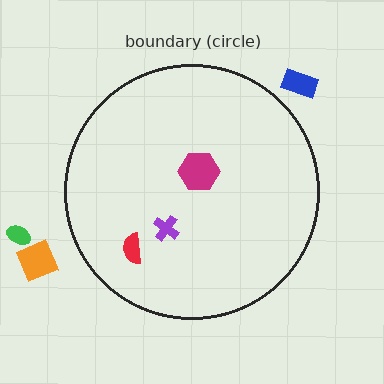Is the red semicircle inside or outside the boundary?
Inside.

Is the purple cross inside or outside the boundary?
Inside.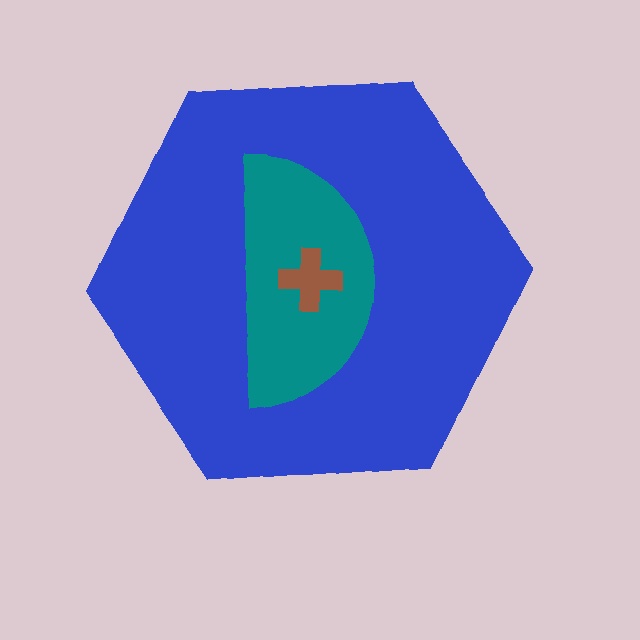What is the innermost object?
The brown cross.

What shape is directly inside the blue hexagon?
The teal semicircle.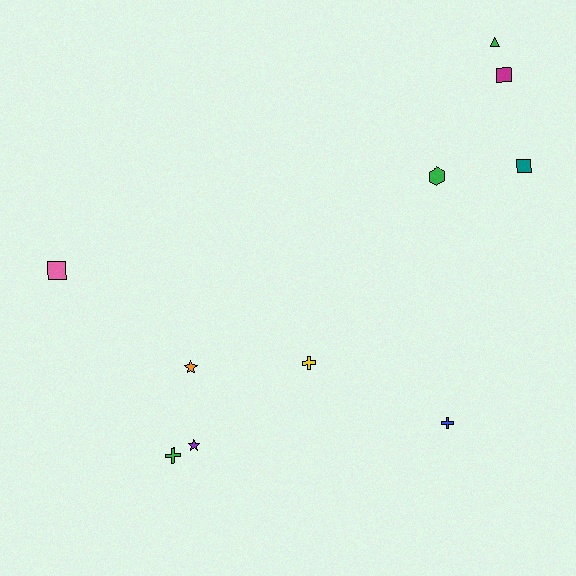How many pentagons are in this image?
There are no pentagons.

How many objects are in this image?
There are 10 objects.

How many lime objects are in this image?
There are no lime objects.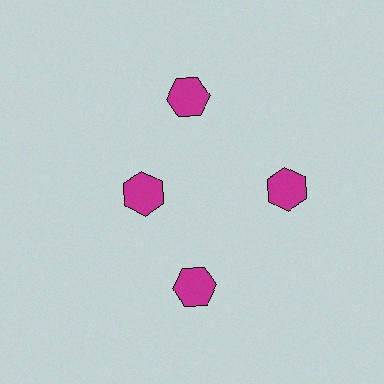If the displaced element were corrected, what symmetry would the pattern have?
It would have 4-fold rotational symmetry — the pattern would map onto itself every 90 degrees.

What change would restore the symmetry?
The symmetry would be restored by moving it outward, back onto the ring so that all 4 hexagons sit at equal angles and equal distance from the center.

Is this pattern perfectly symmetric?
No. The 4 magenta hexagons are arranged in a ring, but one element near the 9 o'clock position is pulled inward toward the center, breaking the 4-fold rotational symmetry.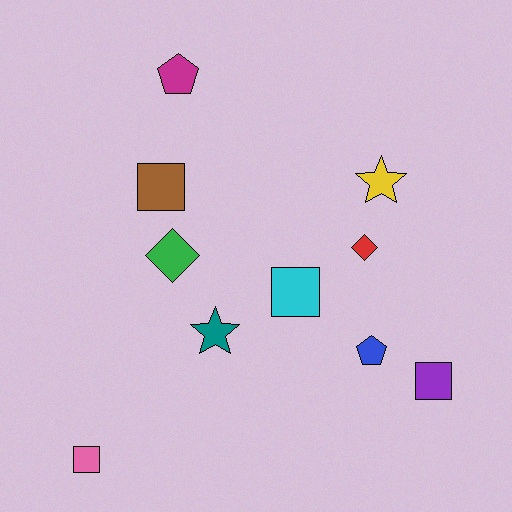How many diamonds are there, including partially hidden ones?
There are 2 diamonds.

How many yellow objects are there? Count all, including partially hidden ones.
There is 1 yellow object.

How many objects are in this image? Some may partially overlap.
There are 10 objects.